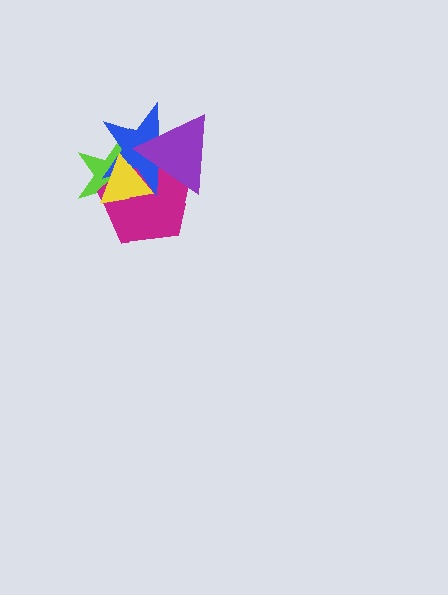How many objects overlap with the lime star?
4 objects overlap with the lime star.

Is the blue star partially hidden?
Yes, it is partially covered by another shape.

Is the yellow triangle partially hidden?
No, no other shape covers it.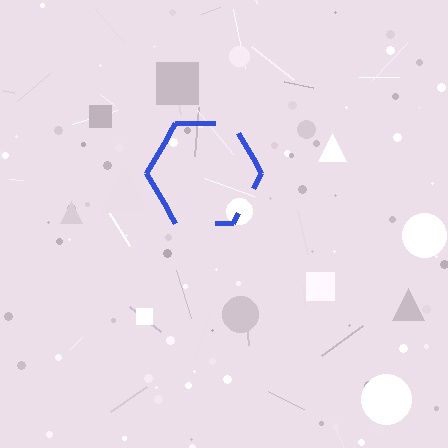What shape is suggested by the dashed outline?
The dashed outline suggests a hexagon.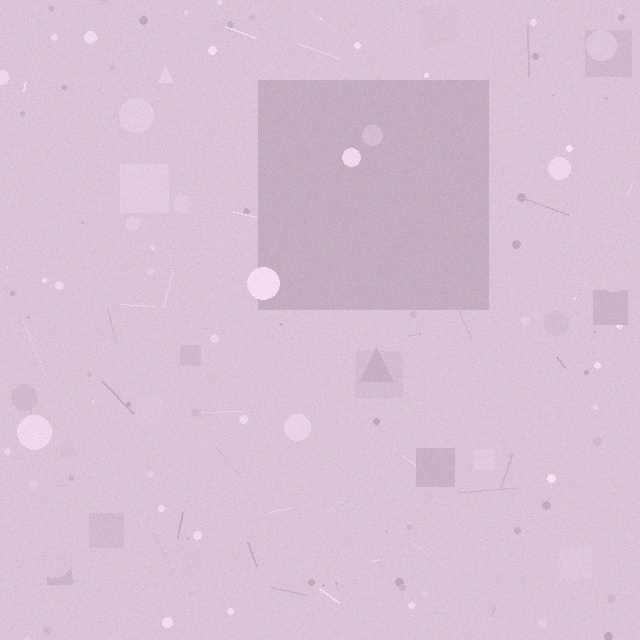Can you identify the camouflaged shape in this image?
The camouflaged shape is a square.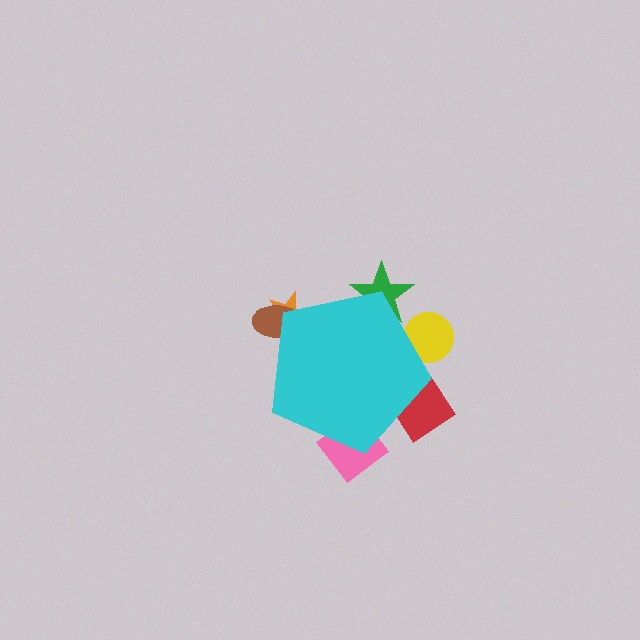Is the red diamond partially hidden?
Yes, the red diamond is partially hidden behind the cyan pentagon.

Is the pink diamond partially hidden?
Yes, the pink diamond is partially hidden behind the cyan pentagon.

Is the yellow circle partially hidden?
Yes, the yellow circle is partially hidden behind the cyan pentagon.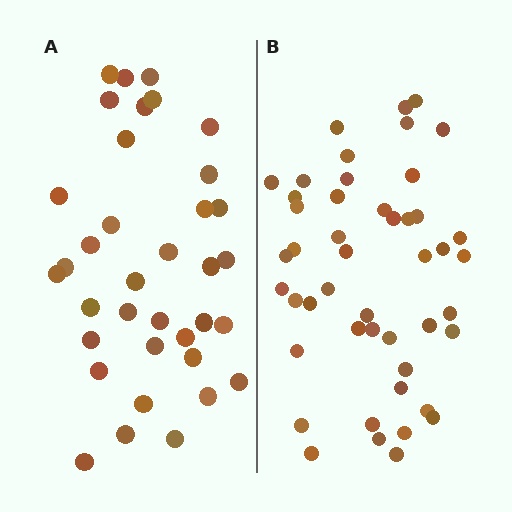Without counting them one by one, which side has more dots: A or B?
Region B (the right region) has more dots.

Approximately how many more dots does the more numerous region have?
Region B has roughly 12 or so more dots than region A.